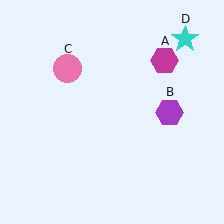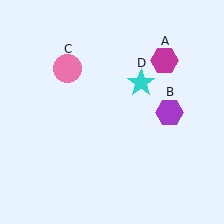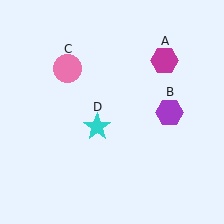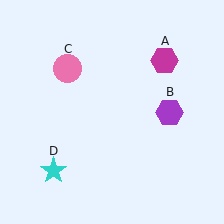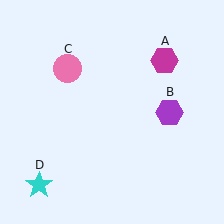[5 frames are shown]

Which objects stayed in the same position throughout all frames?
Magenta hexagon (object A) and purple hexagon (object B) and pink circle (object C) remained stationary.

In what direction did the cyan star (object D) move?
The cyan star (object D) moved down and to the left.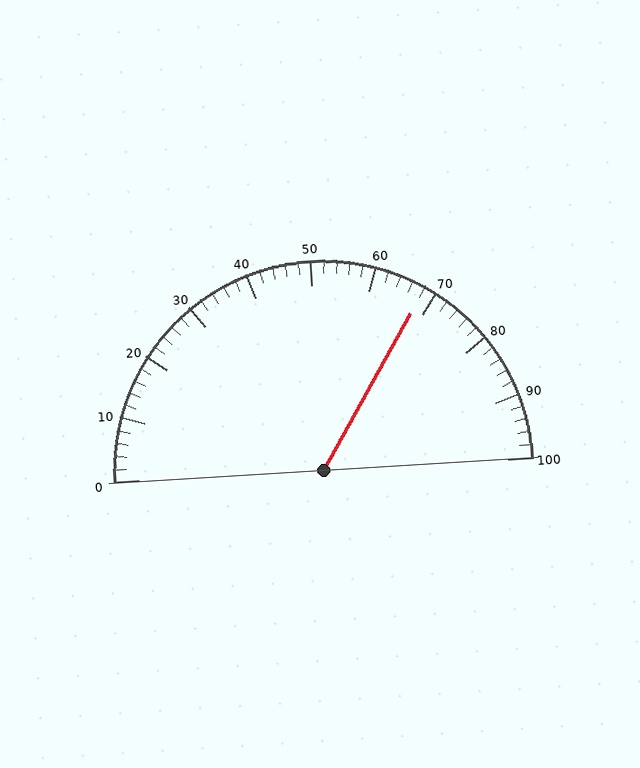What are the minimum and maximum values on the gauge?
The gauge ranges from 0 to 100.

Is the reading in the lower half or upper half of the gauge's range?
The reading is in the upper half of the range (0 to 100).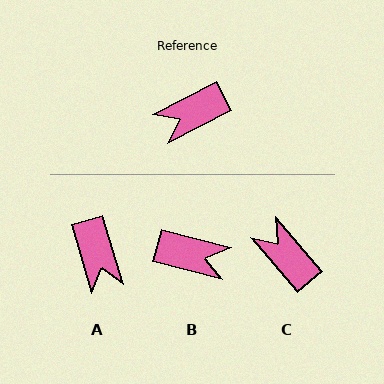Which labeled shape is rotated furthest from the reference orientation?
B, about 138 degrees away.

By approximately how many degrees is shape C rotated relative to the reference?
Approximately 77 degrees clockwise.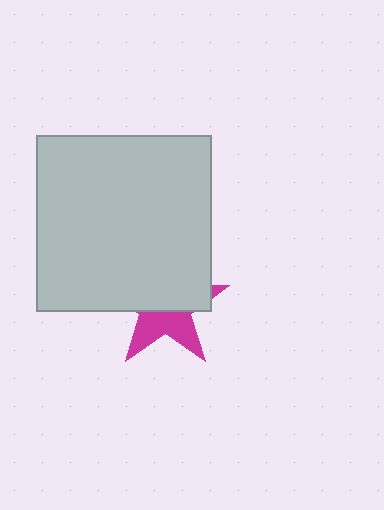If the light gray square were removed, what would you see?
You would see the complete magenta star.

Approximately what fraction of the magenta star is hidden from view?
Roughly 57% of the magenta star is hidden behind the light gray square.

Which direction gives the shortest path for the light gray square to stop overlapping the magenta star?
Moving up gives the shortest separation.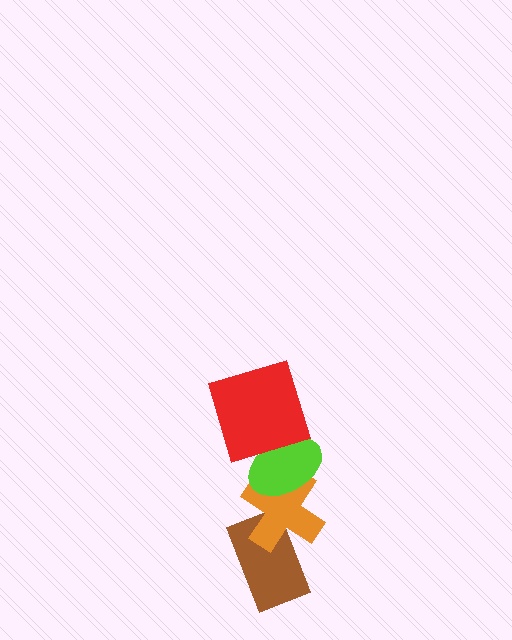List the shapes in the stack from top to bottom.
From top to bottom: the red square, the lime ellipse, the orange cross, the brown rectangle.